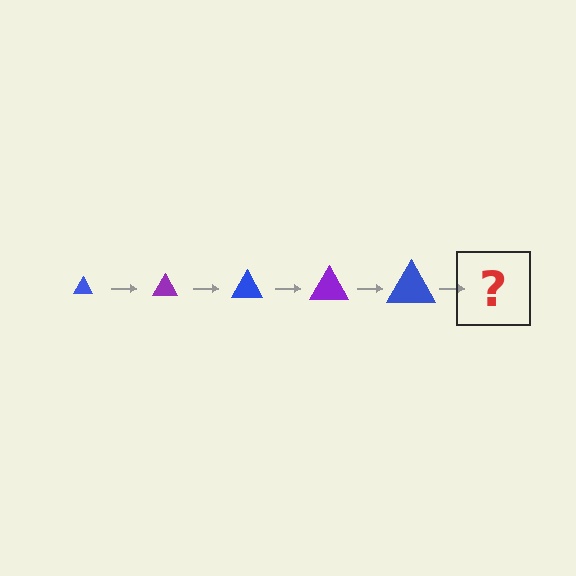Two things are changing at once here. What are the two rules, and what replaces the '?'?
The two rules are that the triangle grows larger each step and the color cycles through blue and purple. The '?' should be a purple triangle, larger than the previous one.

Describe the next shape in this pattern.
It should be a purple triangle, larger than the previous one.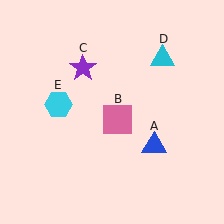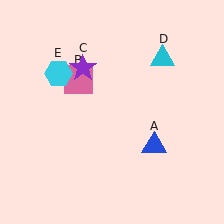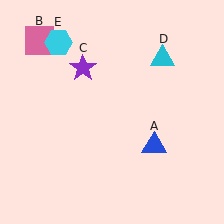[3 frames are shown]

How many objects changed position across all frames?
2 objects changed position: pink square (object B), cyan hexagon (object E).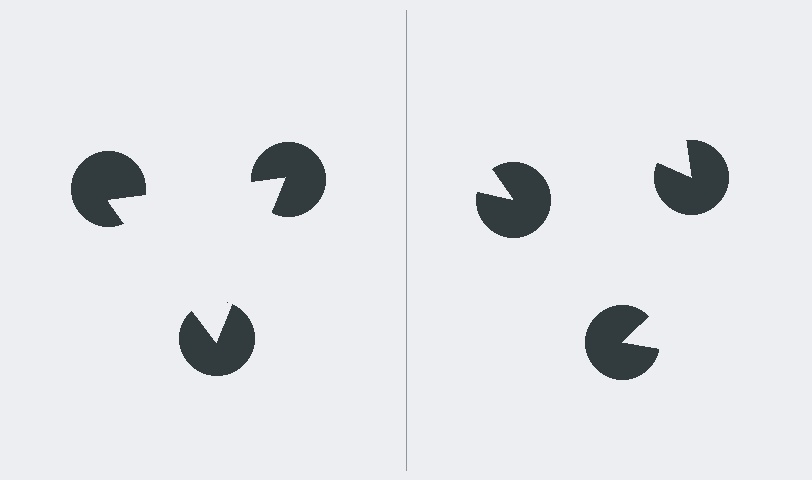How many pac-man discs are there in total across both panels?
6 — 3 on each side.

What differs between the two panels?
The pac-man discs are positioned identically on both sides; only the wedge orientations differ. On the left they align to a triangle; on the right they are misaligned.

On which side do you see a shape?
An illusory triangle appears on the left side. On the right side the wedge cuts are rotated, so no coherent shape forms.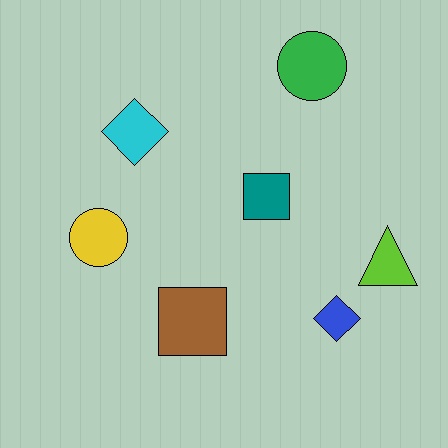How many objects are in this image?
There are 7 objects.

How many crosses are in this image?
There are no crosses.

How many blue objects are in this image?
There is 1 blue object.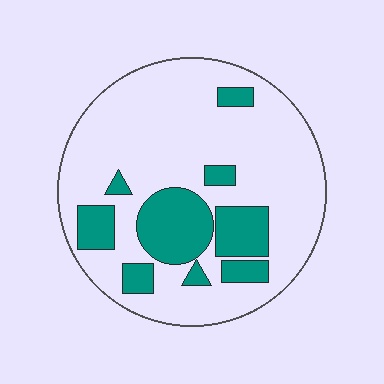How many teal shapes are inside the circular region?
9.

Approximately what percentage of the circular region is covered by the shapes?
Approximately 25%.